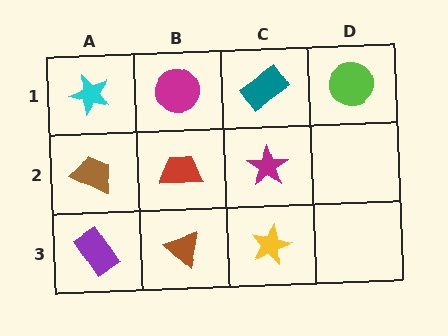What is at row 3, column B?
A brown triangle.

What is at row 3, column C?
A yellow star.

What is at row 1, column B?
A magenta circle.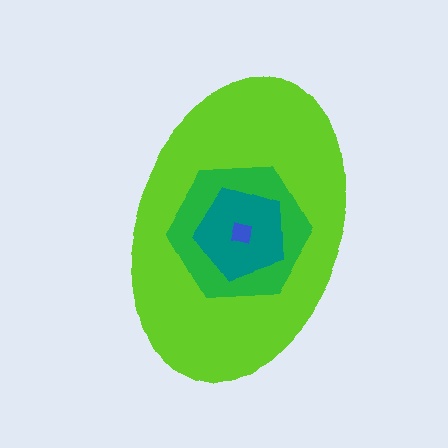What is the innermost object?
The blue square.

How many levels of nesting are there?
4.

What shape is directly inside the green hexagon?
The teal pentagon.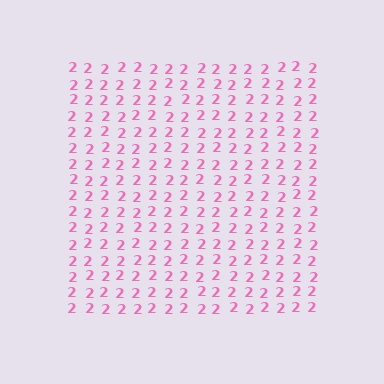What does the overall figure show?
The overall figure shows a square.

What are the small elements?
The small elements are digit 2's.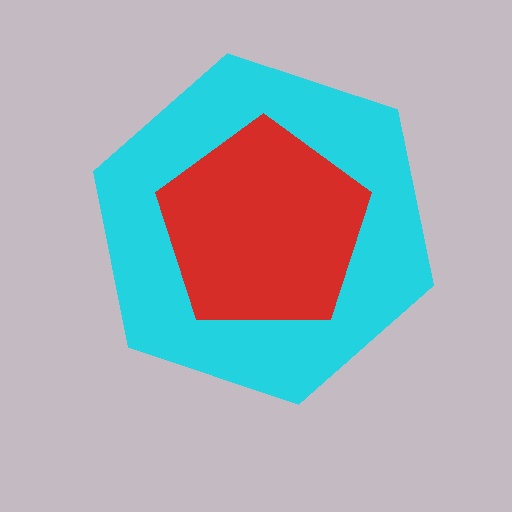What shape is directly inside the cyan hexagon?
The red pentagon.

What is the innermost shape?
The red pentagon.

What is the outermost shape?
The cyan hexagon.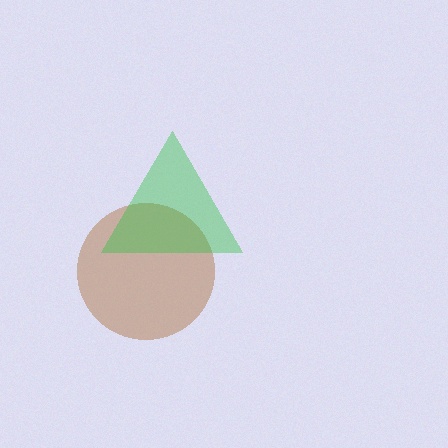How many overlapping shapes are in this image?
There are 2 overlapping shapes in the image.